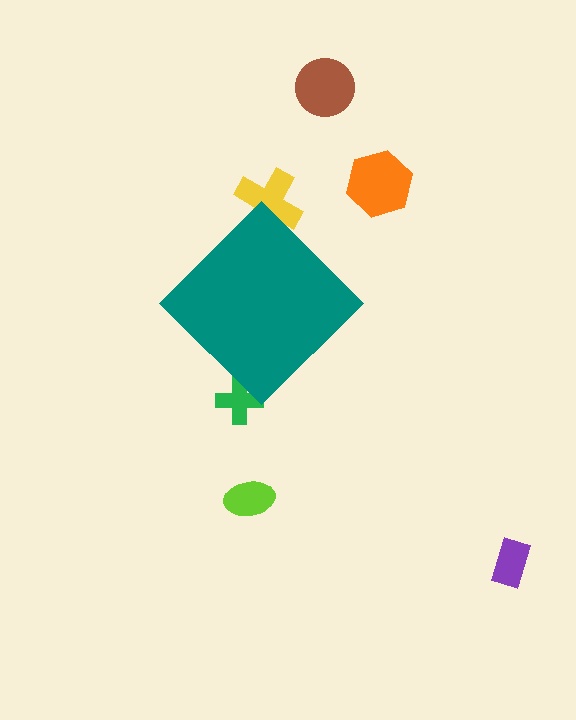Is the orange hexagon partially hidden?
No, the orange hexagon is fully visible.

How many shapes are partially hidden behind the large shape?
2 shapes are partially hidden.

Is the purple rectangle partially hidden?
No, the purple rectangle is fully visible.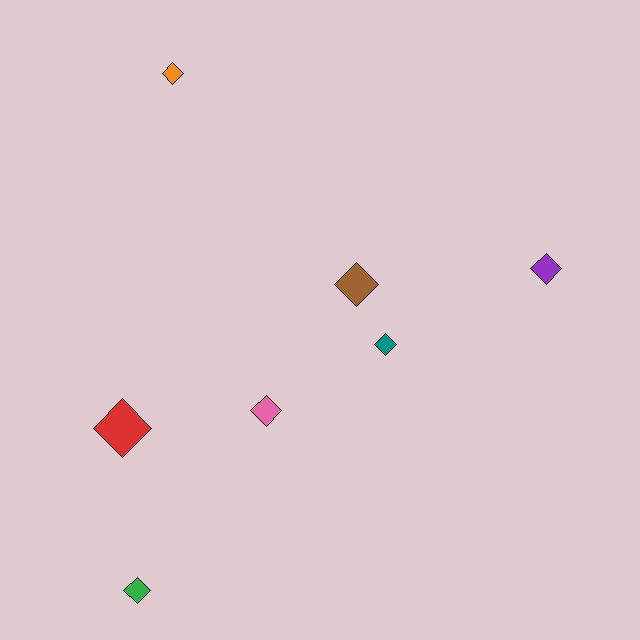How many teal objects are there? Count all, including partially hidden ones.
There is 1 teal object.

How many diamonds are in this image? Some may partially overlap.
There are 7 diamonds.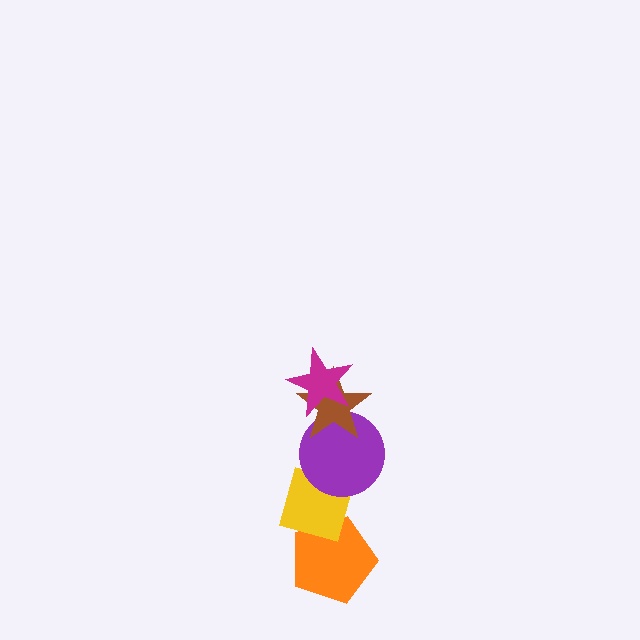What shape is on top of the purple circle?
The brown star is on top of the purple circle.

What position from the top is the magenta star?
The magenta star is 1st from the top.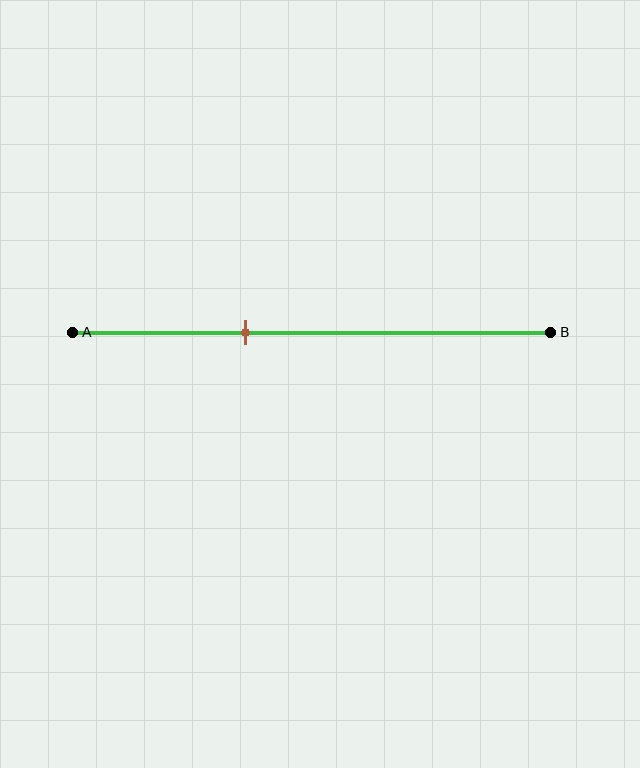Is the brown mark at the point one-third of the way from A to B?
Yes, the mark is approximately at the one-third point.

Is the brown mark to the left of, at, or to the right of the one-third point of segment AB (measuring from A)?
The brown mark is approximately at the one-third point of segment AB.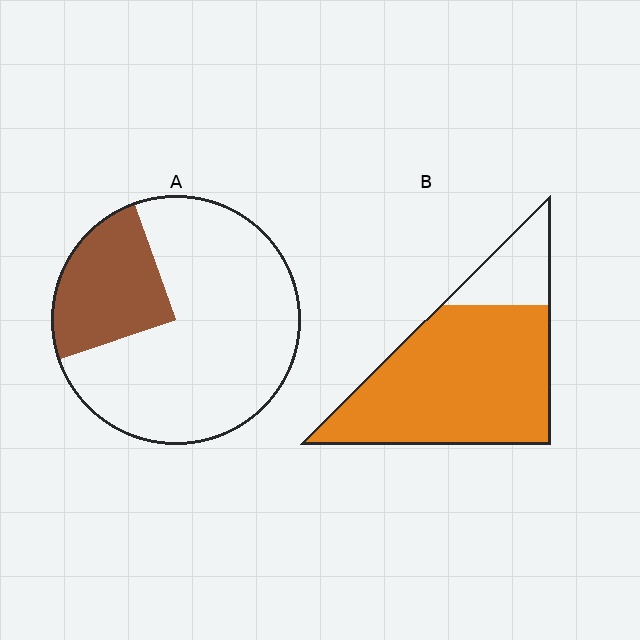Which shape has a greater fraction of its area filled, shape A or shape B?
Shape B.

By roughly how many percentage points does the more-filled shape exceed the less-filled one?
By roughly 55 percentage points (B over A).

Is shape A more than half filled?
No.